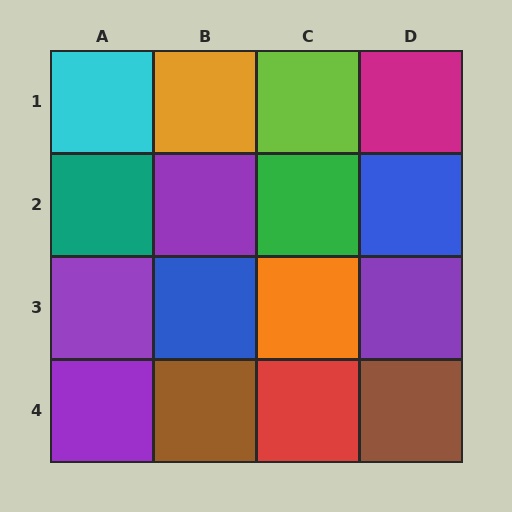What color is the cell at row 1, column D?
Magenta.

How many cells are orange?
2 cells are orange.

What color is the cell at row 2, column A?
Teal.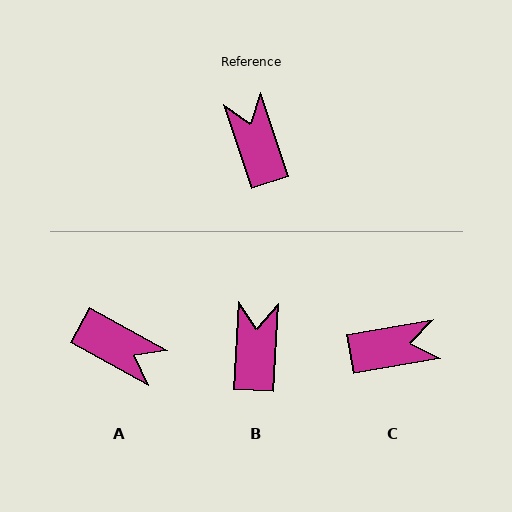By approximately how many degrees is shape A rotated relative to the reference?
Approximately 137 degrees clockwise.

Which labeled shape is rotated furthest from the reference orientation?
A, about 137 degrees away.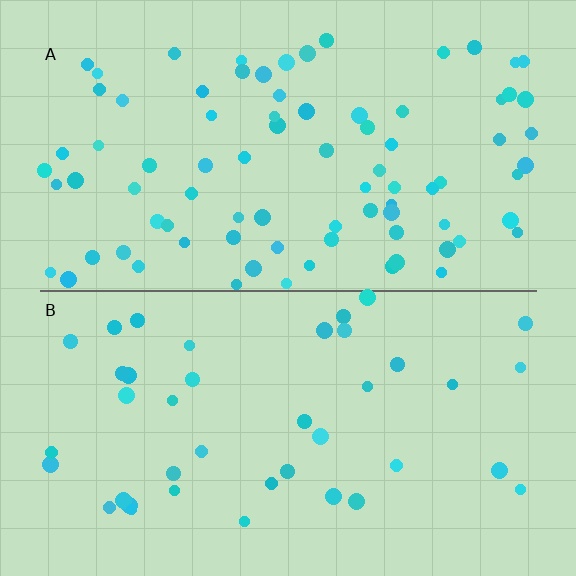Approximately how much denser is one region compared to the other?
Approximately 2.1× — region A over region B.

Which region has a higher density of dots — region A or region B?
A (the top).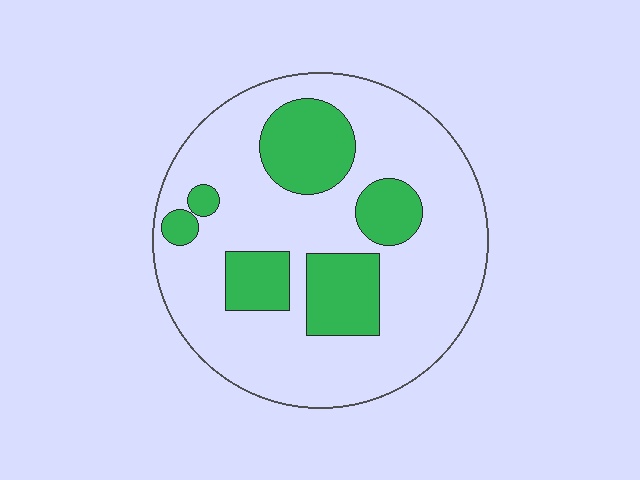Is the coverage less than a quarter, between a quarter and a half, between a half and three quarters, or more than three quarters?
Between a quarter and a half.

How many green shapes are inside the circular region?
6.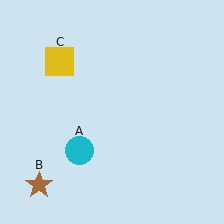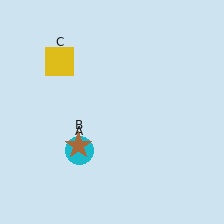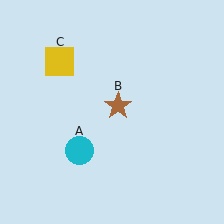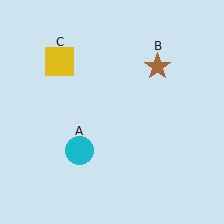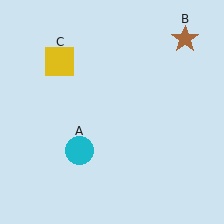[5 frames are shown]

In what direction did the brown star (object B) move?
The brown star (object B) moved up and to the right.